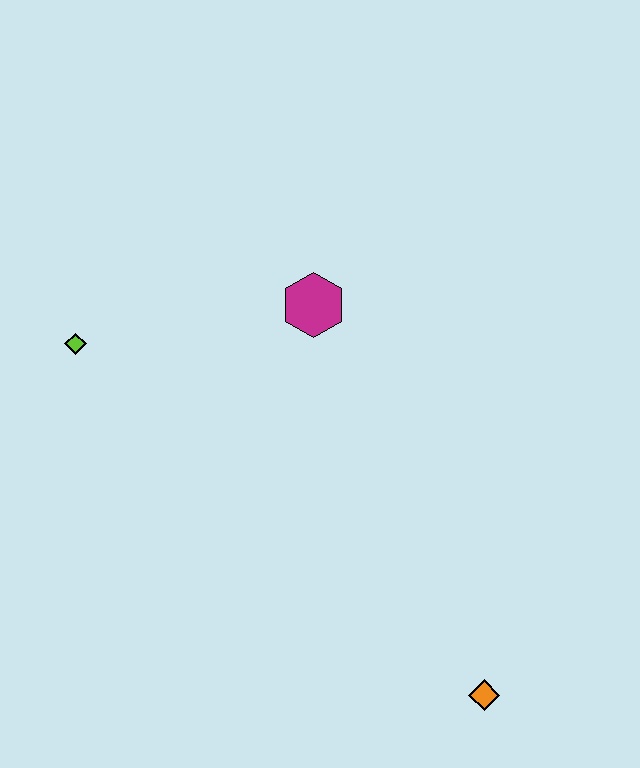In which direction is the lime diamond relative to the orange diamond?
The lime diamond is to the left of the orange diamond.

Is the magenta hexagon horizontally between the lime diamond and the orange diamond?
Yes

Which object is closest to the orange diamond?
The magenta hexagon is closest to the orange diamond.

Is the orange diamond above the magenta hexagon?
No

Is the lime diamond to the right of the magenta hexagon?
No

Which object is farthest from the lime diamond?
The orange diamond is farthest from the lime diamond.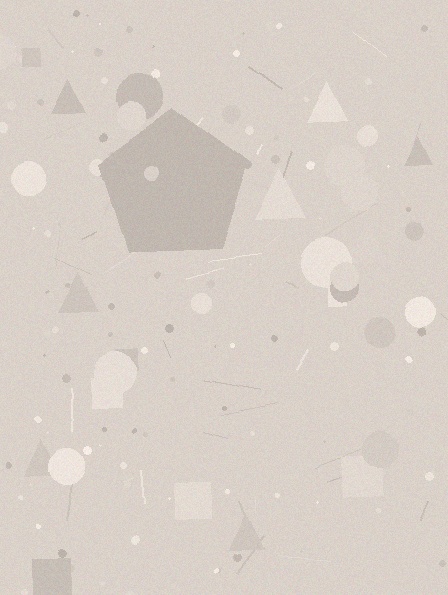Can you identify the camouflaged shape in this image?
The camouflaged shape is a pentagon.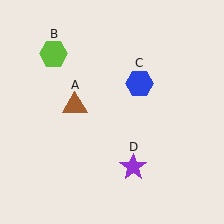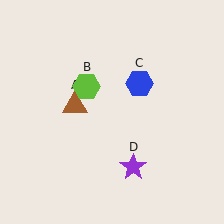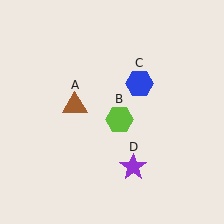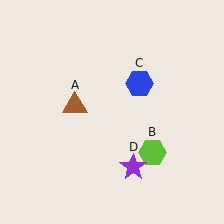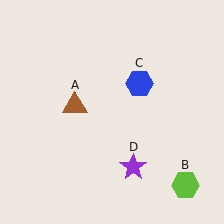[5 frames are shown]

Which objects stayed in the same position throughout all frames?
Brown triangle (object A) and blue hexagon (object C) and purple star (object D) remained stationary.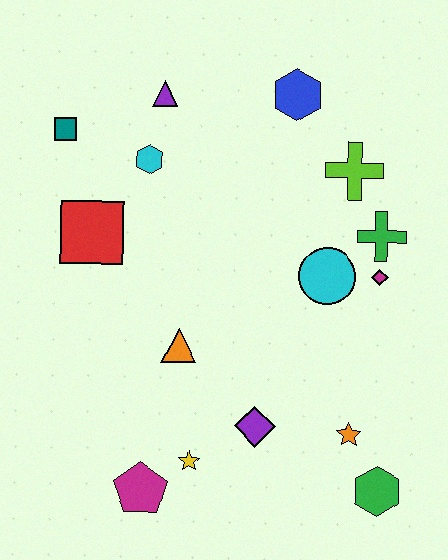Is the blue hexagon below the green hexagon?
No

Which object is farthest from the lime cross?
The magenta pentagon is farthest from the lime cross.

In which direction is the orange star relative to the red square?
The orange star is to the right of the red square.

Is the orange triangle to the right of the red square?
Yes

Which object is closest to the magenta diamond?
The green cross is closest to the magenta diamond.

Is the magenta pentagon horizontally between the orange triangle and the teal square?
Yes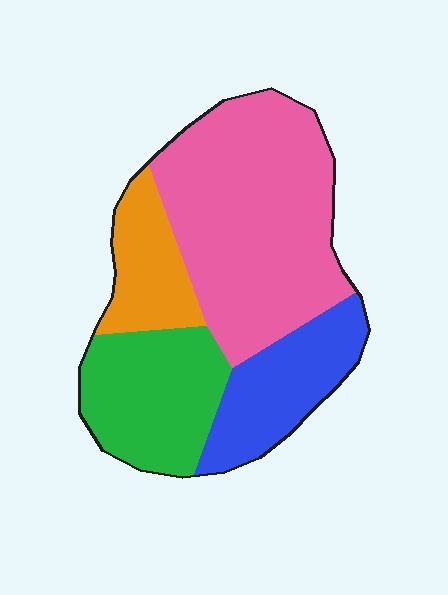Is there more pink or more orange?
Pink.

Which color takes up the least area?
Orange, at roughly 15%.